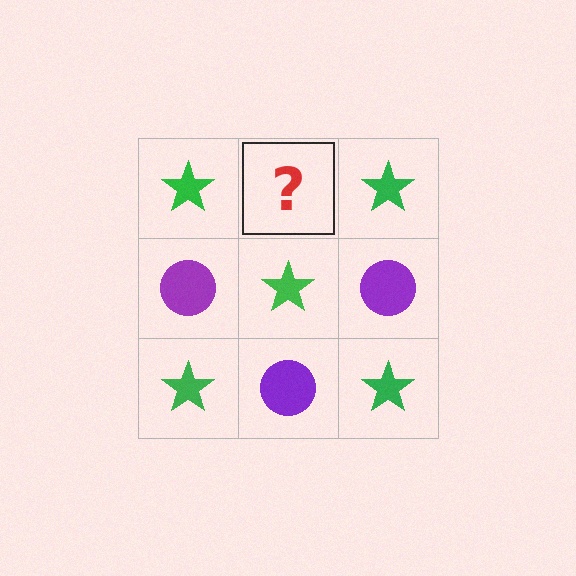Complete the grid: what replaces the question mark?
The question mark should be replaced with a purple circle.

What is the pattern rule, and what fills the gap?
The rule is that it alternates green star and purple circle in a checkerboard pattern. The gap should be filled with a purple circle.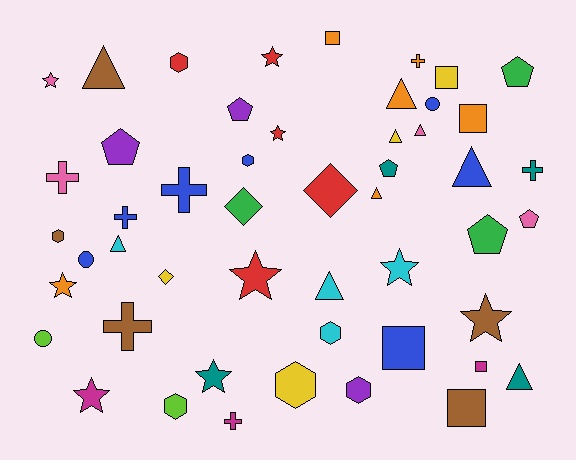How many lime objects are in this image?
There are 2 lime objects.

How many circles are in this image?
There are 3 circles.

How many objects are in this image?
There are 50 objects.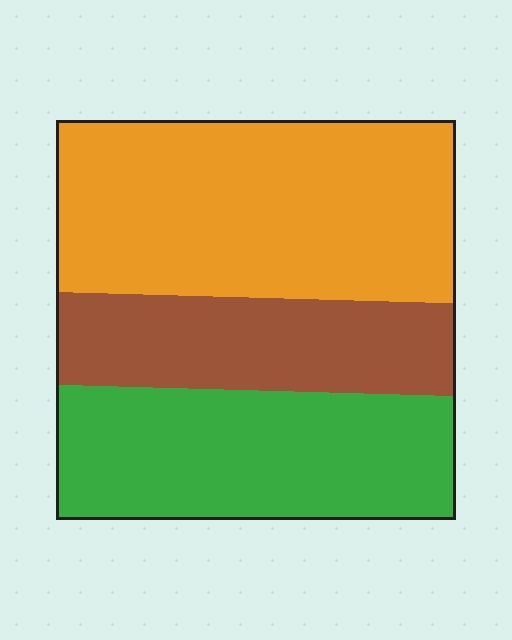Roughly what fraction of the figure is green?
Green covers around 30% of the figure.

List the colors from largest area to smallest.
From largest to smallest: orange, green, brown.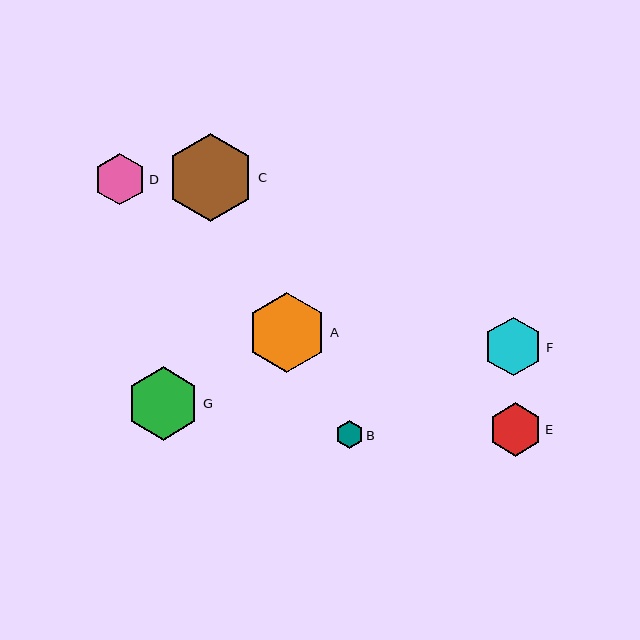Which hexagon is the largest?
Hexagon C is the largest with a size of approximately 88 pixels.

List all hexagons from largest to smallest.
From largest to smallest: C, A, G, F, E, D, B.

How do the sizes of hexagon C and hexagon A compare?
Hexagon C and hexagon A are approximately the same size.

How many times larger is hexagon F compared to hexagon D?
Hexagon F is approximately 1.1 times the size of hexagon D.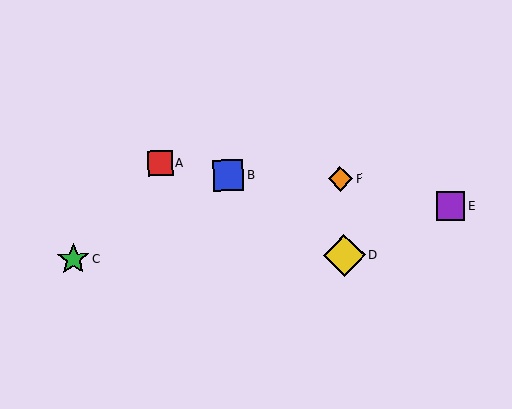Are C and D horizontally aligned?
Yes, both are at y≈259.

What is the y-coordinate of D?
Object D is at y≈255.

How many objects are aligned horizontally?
2 objects (C, D) are aligned horizontally.